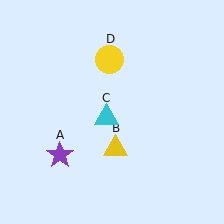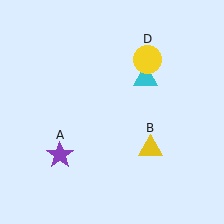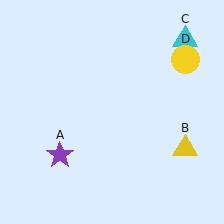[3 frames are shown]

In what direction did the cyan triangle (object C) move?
The cyan triangle (object C) moved up and to the right.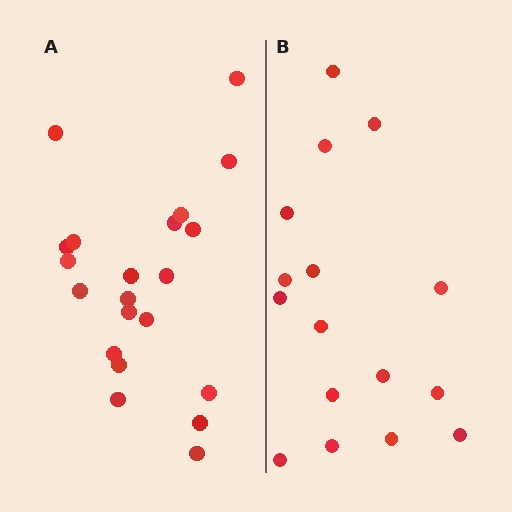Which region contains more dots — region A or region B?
Region A (the left region) has more dots.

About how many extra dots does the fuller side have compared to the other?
Region A has about 5 more dots than region B.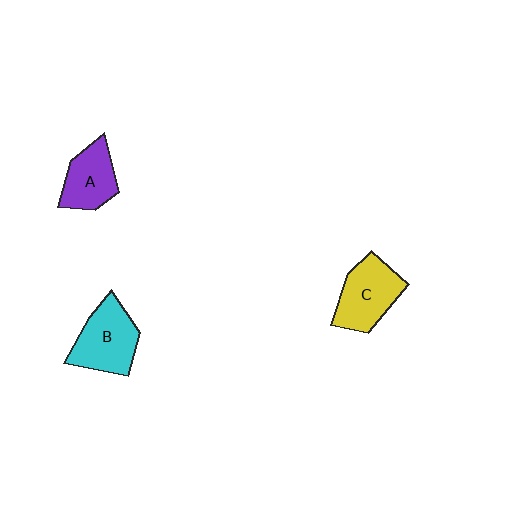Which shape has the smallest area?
Shape A (purple).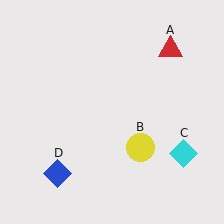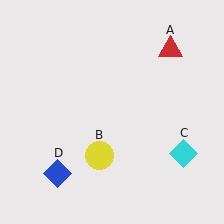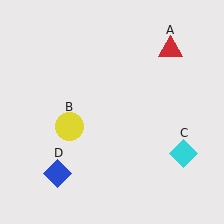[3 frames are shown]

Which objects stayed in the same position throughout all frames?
Red triangle (object A) and cyan diamond (object C) and blue diamond (object D) remained stationary.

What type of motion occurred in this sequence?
The yellow circle (object B) rotated clockwise around the center of the scene.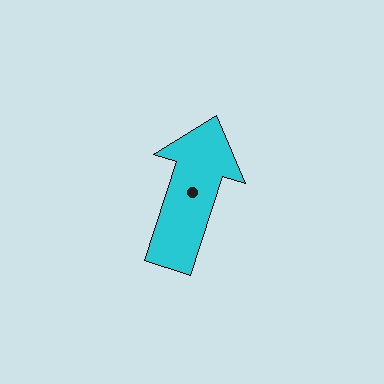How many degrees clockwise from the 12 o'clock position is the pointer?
Approximately 18 degrees.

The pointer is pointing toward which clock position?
Roughly 1 o'clock.